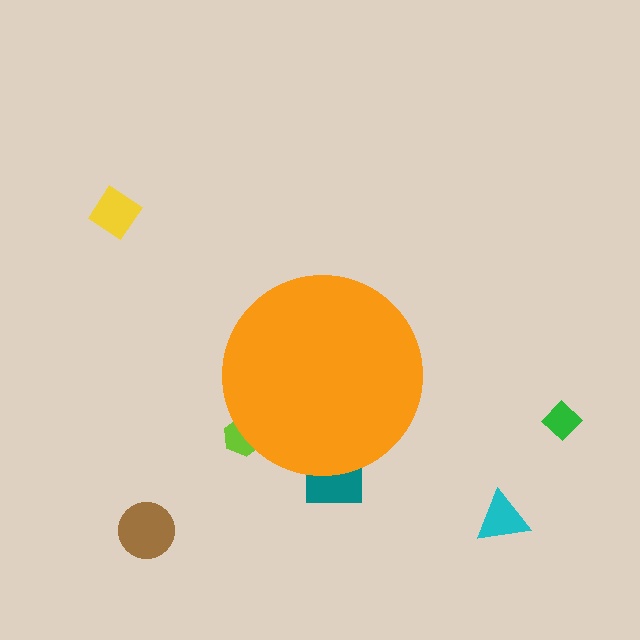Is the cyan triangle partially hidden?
No, the cyan triangle is fully visible.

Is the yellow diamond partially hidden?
No, the yellow diamond is fully visible.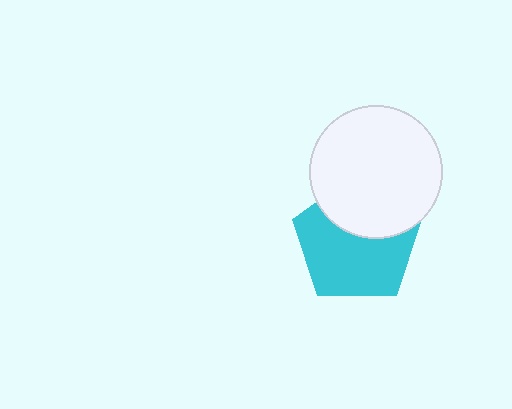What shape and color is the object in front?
The object in front is a white circle.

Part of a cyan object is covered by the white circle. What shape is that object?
It is a pentagon.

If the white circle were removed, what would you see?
You would see the complete cyan pentagon.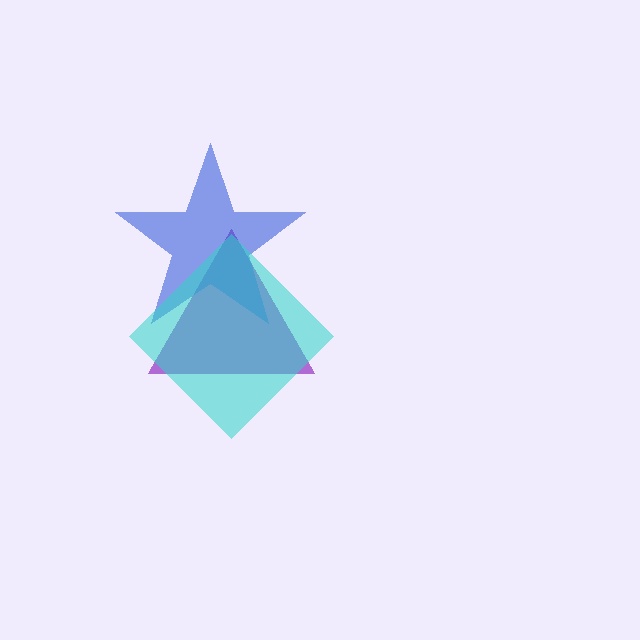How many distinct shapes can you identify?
There are 3 distinct shapes: a purple triangle, a blue star, a cyan diamond.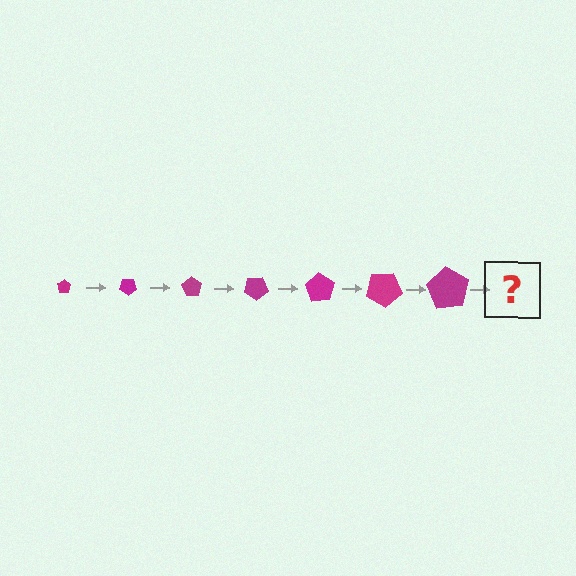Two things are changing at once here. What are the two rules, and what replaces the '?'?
The two rules are that the pentagon grows larger each step and it rotates 35 degrees each step. The '?' should be a pentagon, larger than the previous one and rotated 245 degrees from the start.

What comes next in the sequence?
The next element should be a pentagon, larger than the previous one and rotated 245 degrees from the start.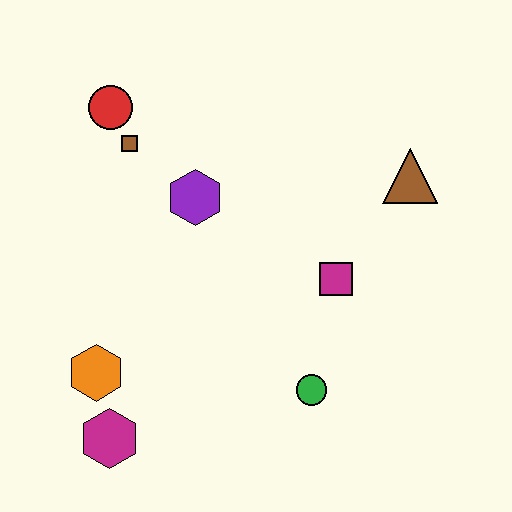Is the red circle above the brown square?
Yes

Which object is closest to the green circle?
The magenta square is closest to the green circle.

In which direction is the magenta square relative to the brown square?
The magenta square is to the right of the brown square.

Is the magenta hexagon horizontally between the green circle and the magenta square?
No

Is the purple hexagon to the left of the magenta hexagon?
No